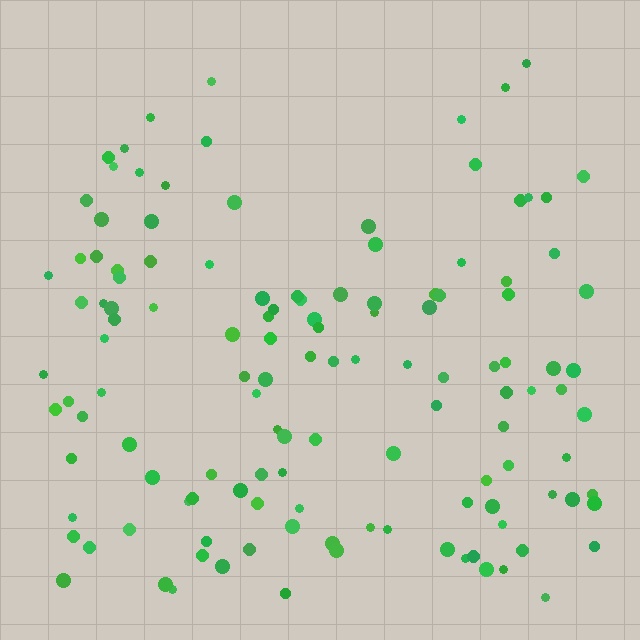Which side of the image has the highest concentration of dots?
The bottom.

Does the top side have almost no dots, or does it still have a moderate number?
Still a moderate number, just noticeably fewer than the bottom.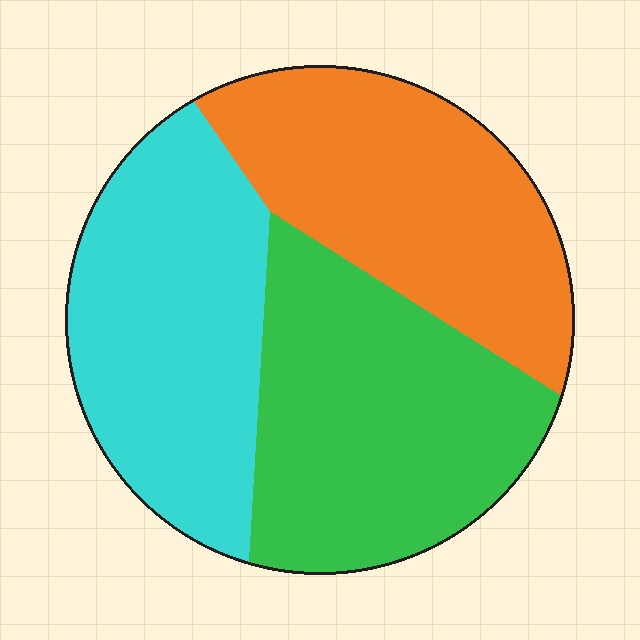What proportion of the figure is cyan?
Cyan covers around 35% of the figure.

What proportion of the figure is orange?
Orange takes up between a quarter and a half of the figure.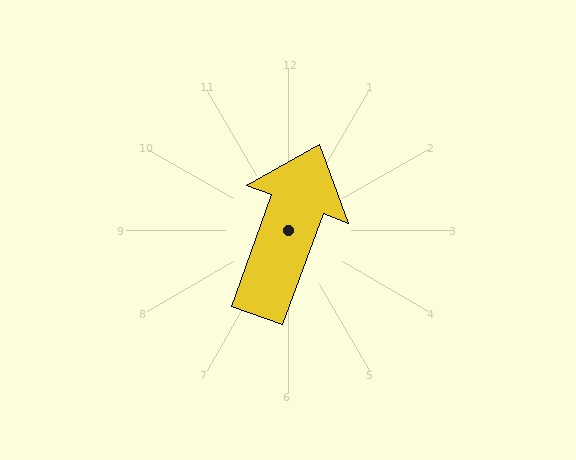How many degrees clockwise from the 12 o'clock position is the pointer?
Approximately 20 degrees.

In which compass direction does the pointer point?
North.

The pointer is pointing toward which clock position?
Roughly 1 o'clock.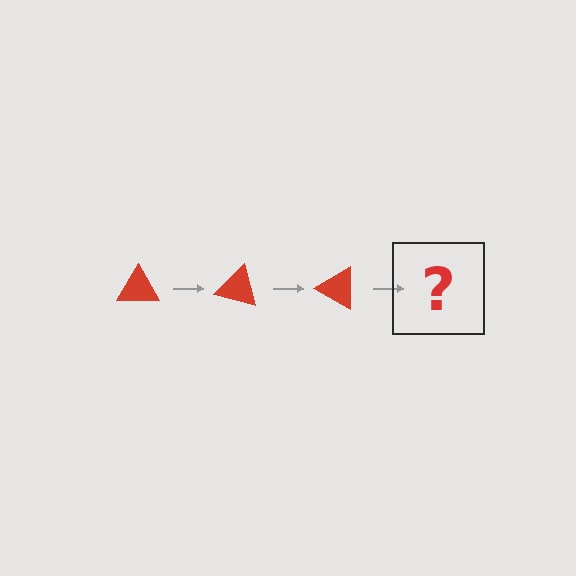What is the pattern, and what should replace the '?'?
The pattern is that the triangle rotates 15 degrees each step. The '?' should be a red triangle rotated 45 degrees.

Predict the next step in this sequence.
The next step is a red triangle rotated 45 degrees.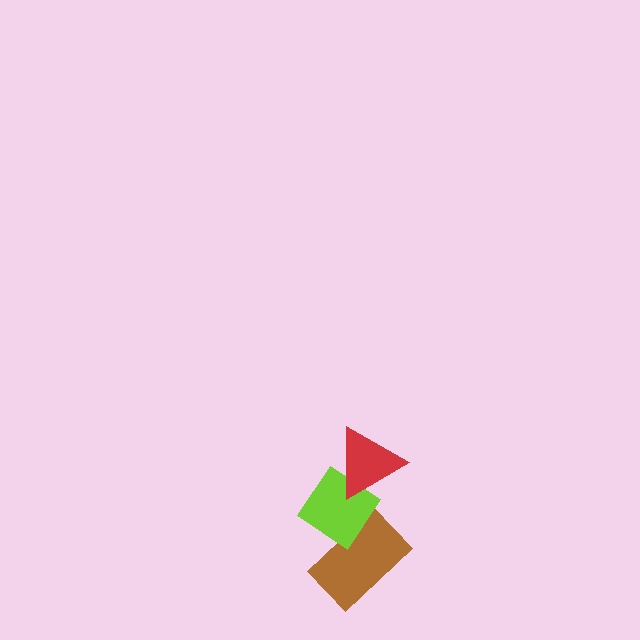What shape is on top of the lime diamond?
The red triangle is on top of the lime diamond.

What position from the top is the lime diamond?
The lime diamond is 2nd from the top.